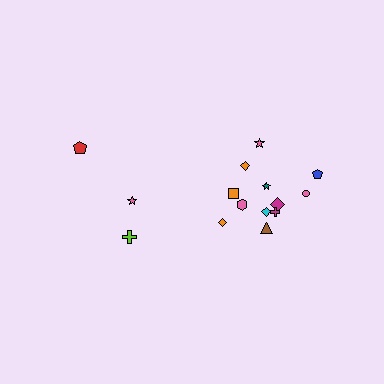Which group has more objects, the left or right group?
The right group.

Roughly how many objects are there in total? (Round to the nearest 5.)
Roughly 15 objects in total.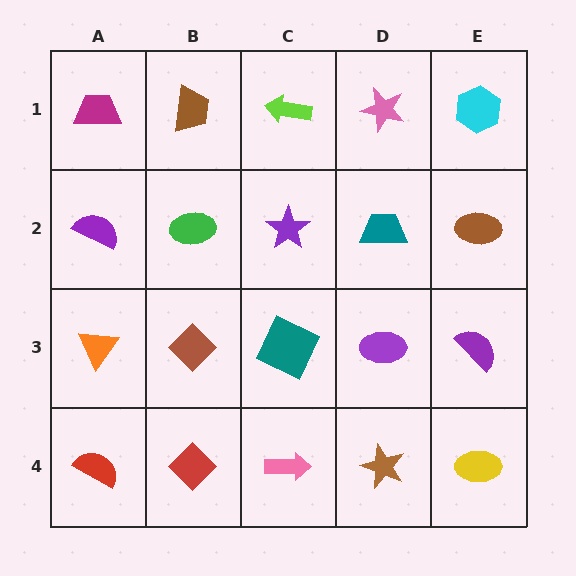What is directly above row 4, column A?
An orange triangle.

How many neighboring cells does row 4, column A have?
2.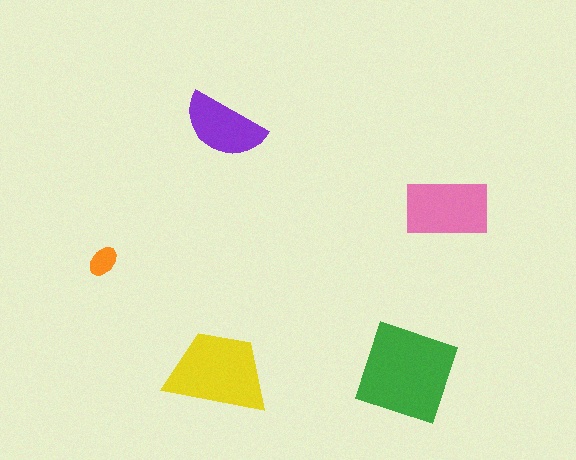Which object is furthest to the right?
The pink rectangle is rightmost.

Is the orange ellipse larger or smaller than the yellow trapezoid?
Smaller.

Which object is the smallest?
The orange ellipse.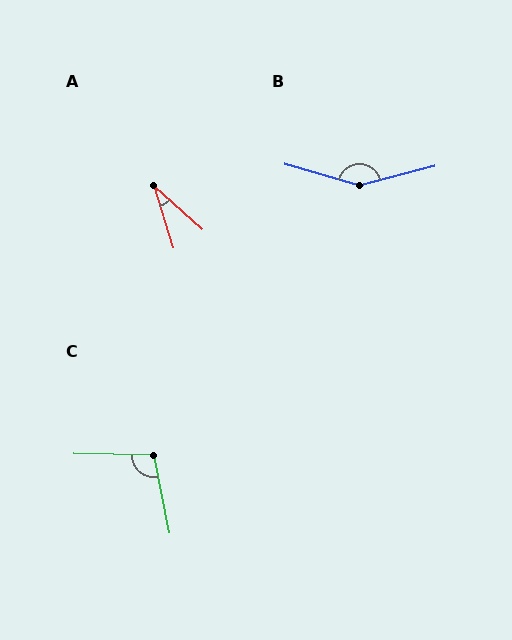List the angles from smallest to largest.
A (31°), C (103°), B (149°).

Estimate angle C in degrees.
Approximately 103 degrees.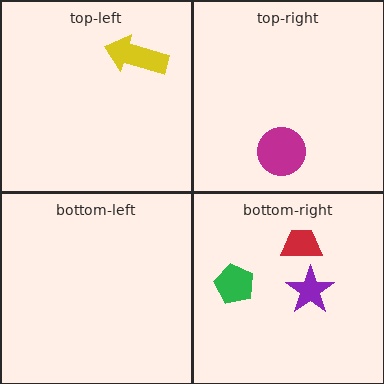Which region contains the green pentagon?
The bottom-right region.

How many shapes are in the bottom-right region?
3.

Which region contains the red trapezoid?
The bottom-right region.